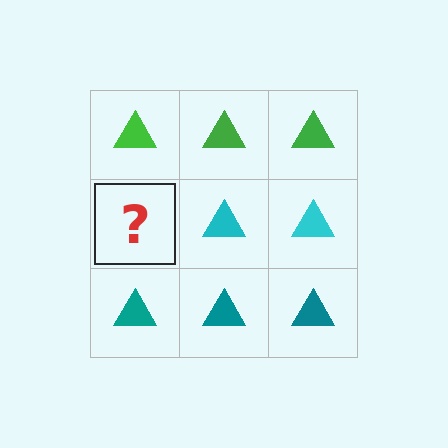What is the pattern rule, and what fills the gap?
The rule is that each row has a consistent color. The gap should be filled with a cyan triangle.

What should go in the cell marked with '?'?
The missing cell should contain a cyan triangle.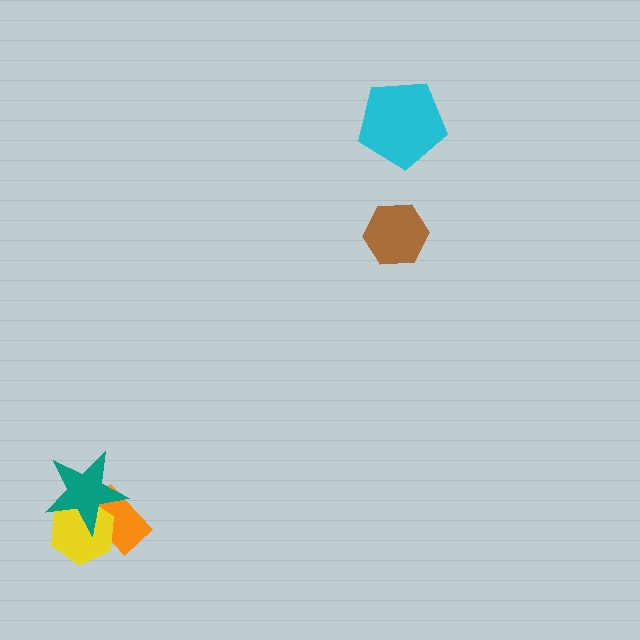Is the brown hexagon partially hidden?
No, no other shape covers it.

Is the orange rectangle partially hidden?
Yes, it is partially covered by another shape.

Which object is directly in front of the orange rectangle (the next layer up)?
The yellow hexagon is directly in front of the orange rectangle.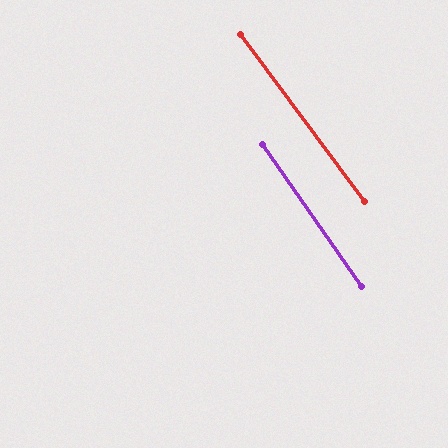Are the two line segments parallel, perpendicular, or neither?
Parallel — their directions differ by only 1.6°.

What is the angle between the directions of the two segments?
Approximately 2 degrees.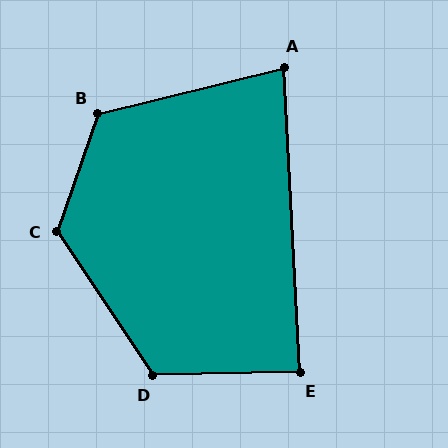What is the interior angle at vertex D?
Approximately 123 degrees (obtuse).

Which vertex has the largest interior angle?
C, at approximately 127 degrees.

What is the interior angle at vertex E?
Approximately 88 degrees (approximately right).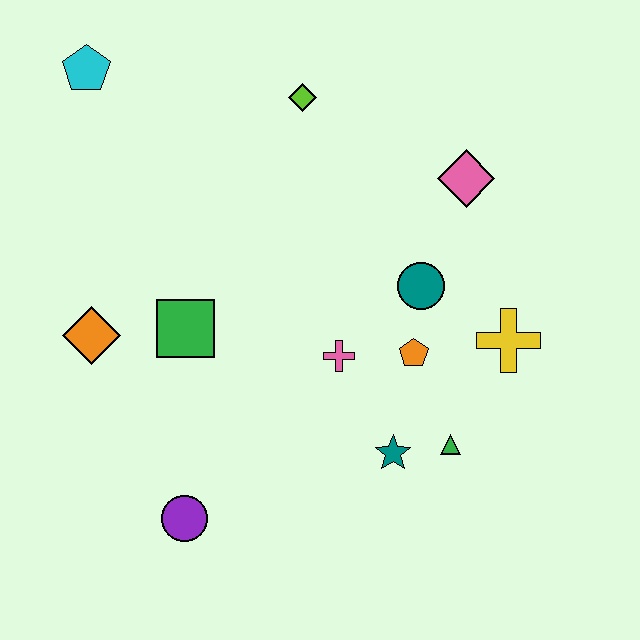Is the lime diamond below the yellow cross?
No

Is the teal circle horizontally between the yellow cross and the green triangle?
No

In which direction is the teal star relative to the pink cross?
The teal star is below the pink cross.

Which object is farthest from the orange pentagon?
The cyan pentagon is farthest from the orange pentagon.